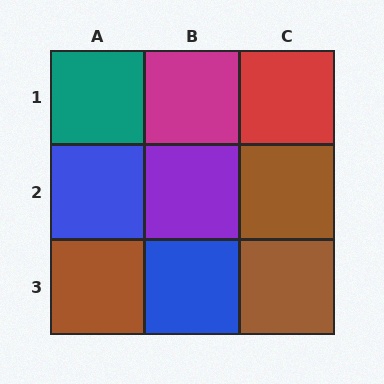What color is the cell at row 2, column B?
Purple.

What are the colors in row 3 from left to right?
Brown, blue, brown.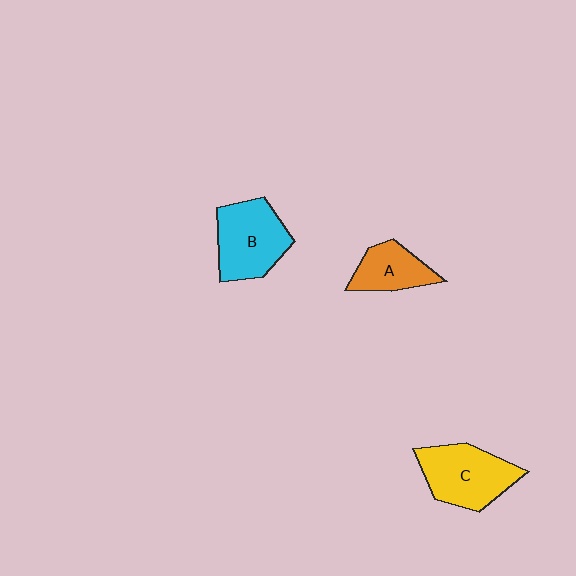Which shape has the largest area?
Shape C (yellow).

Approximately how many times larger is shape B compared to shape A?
Approximately 1.5 times.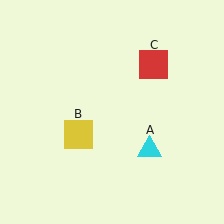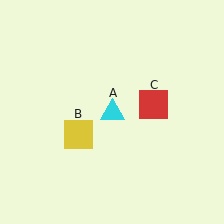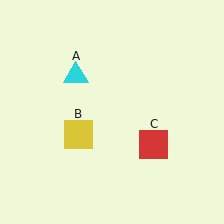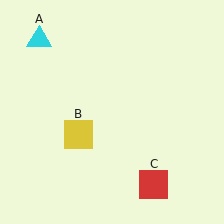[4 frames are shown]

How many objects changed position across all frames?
2 objects changed position: cyan triangle (object A), red square (object C).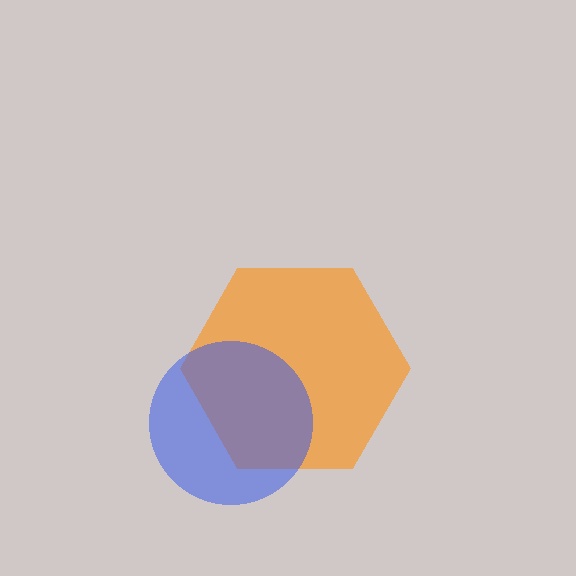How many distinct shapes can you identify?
There are 2 distinct shapes: an orange hexagon, a blue circle.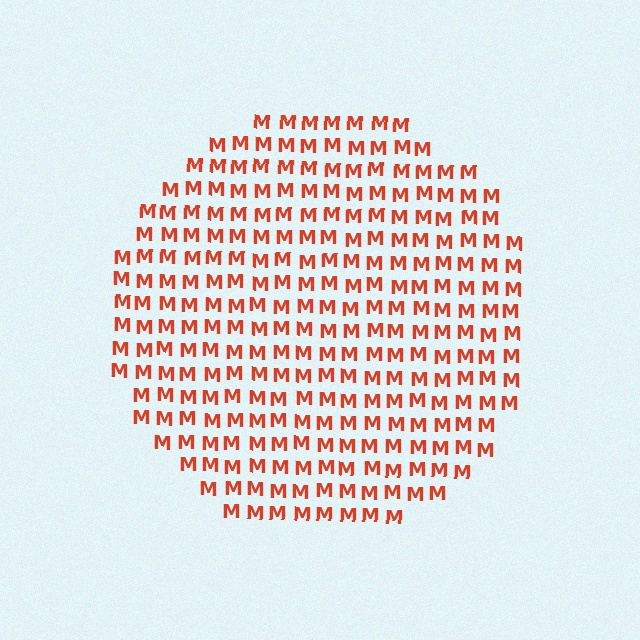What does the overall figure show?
The overall figure shows a circle.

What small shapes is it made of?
It is made of small letter M's.